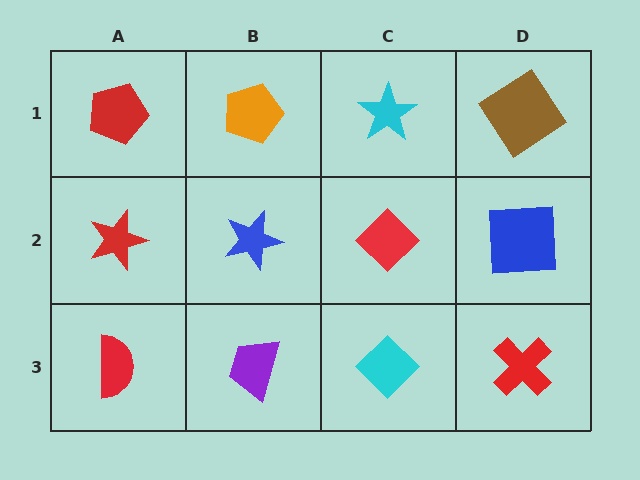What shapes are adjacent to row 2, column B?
An orange pentagon (row 1, column B), a purple trapezoid (row 3, column B), a red star (row 2, column A), a red diamond (row 2, column C).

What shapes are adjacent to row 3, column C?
A red diamond (row 2, column C), a purple trapezoid (row 3, column B), a red cross (row 3, column D).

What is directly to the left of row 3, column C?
A purple trapezoid.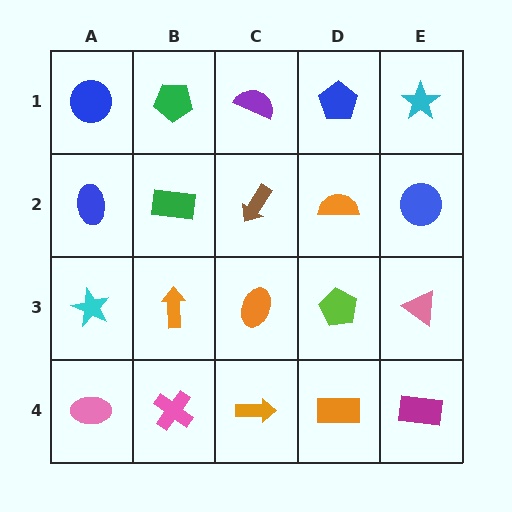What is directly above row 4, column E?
A pink triangle.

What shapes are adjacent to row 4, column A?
A cyan star (row 3, column A), a pink cross (row 4, column B).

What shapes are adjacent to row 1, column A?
A blue ellipse (row 2, column A), a green pentagon (row 1, column B).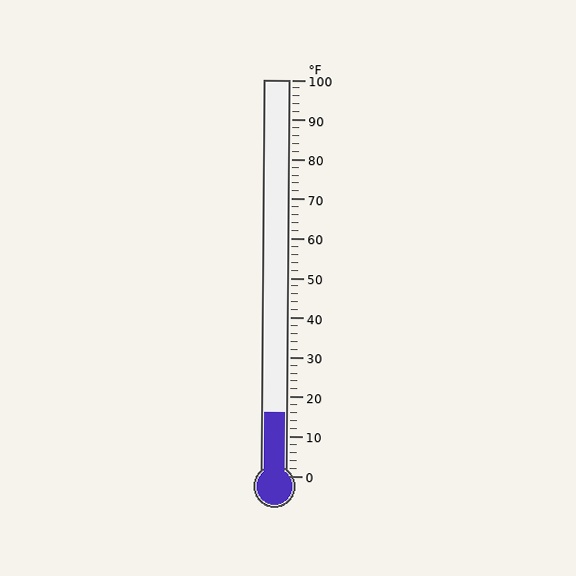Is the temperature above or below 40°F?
The temperature is below 40°F.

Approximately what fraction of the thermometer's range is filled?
The thermometer is filled to approximately 15% of its range.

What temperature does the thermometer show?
The thermometer shows approximately 16°F.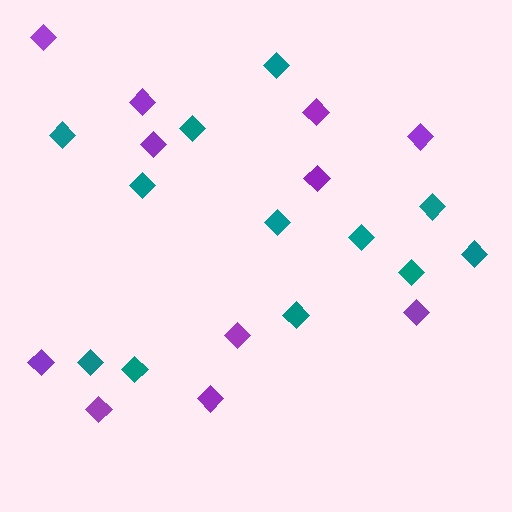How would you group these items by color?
There are 2 groups: one group of purple diamonds (11) and one group of teal diamonds (12).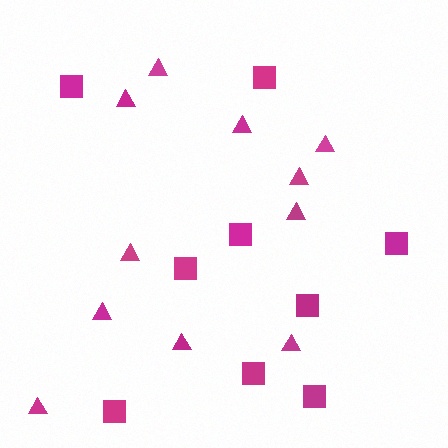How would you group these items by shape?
There are 2 groups: one group of squares (9) and one group of triangles (11).